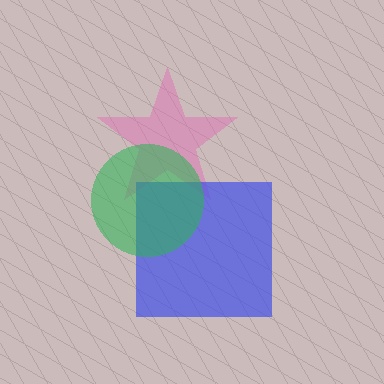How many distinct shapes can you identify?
There are 3 distinct shapes: a pink star, a blue square, a green circle.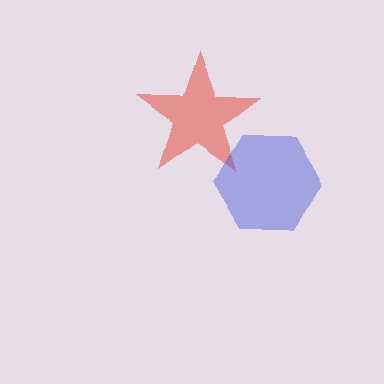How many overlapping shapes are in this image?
There are 2 overlapping shapes in the image.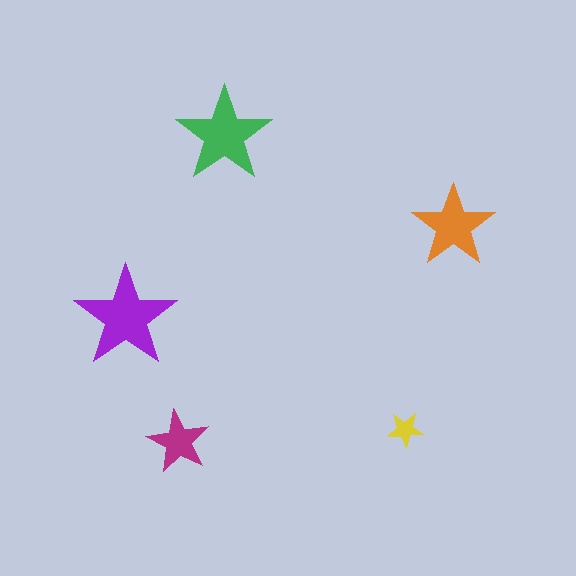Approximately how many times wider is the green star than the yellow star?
About 2.5 times wider.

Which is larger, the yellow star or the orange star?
The orange one.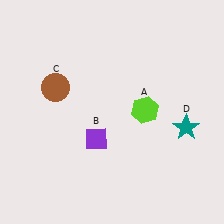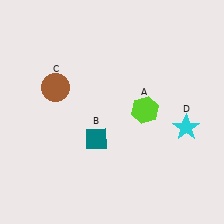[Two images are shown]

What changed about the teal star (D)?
In Image 1, D is teal. In Image 2, it changed to cyan.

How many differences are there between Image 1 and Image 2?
There are 2 differences between the two images.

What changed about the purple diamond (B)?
In Image 1, B is purple. In Image 2, it changed to teal.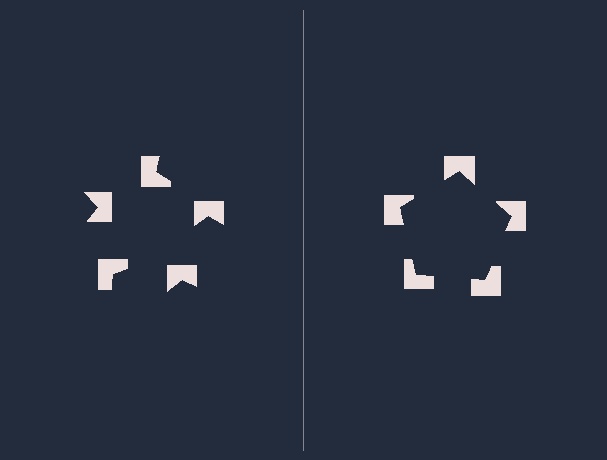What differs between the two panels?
The notched squares are positioned identically on both sides; only the wedge orientations differ. On the right they align to a pentagon; on the left they are misaligned.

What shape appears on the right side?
An illusory pentagon.